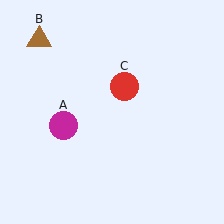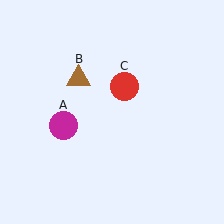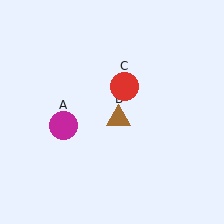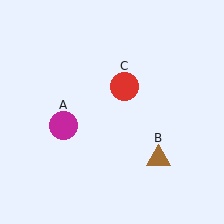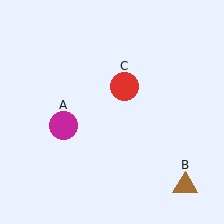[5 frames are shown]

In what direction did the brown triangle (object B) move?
The brown triangle (object B) moved down and to the right.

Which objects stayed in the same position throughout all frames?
Magenta circle (object A) and red circle (object C) remained stationary.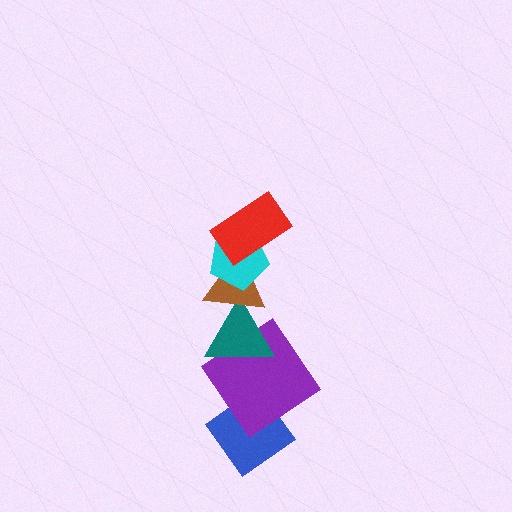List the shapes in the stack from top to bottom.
From top to bottom: the red rectangle, the cyan pentagon, the brown triangle, the teal triangle, the purple diamond, the blue diamond.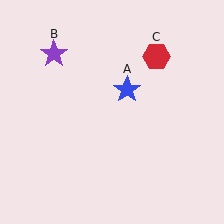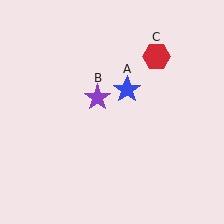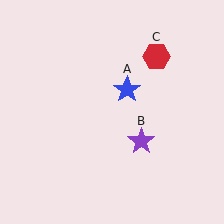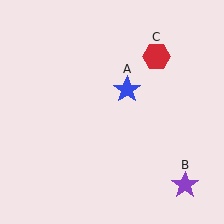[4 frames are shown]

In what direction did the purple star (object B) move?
The purple star (object B) moved down and to the right.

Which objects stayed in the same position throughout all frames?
Blue star (object A) and red hexagon (object C) remained stationary.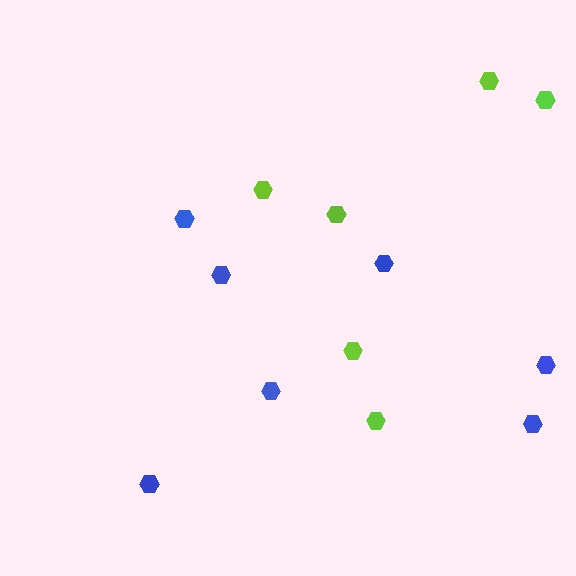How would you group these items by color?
There are 2 groups: one group of lime hexagons (6) and one group of blue hexagons (7).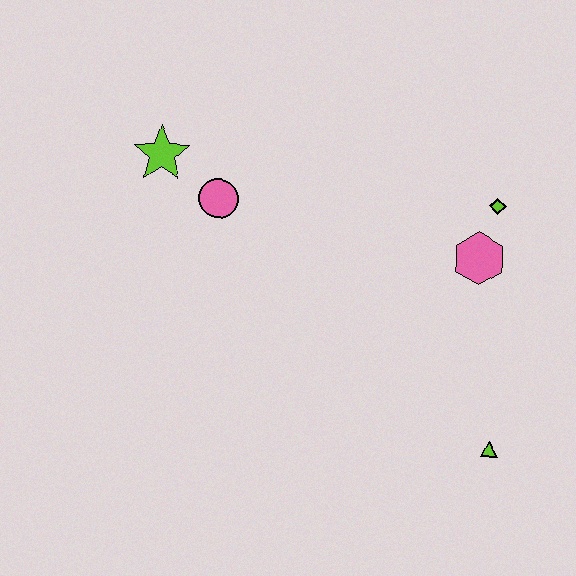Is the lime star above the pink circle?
Yes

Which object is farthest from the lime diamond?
The lime star is farthest from the lime diamond.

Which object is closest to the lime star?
The pink circle is closest to the lime star.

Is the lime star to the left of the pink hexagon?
Yes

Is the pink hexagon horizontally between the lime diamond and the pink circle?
Yes